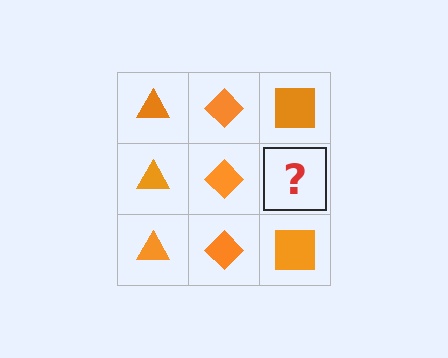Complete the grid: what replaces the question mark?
The question mark should be replaced with an orange square.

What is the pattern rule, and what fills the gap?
The rule is that each column has a consistent shape. The gap should be filled with an orange square.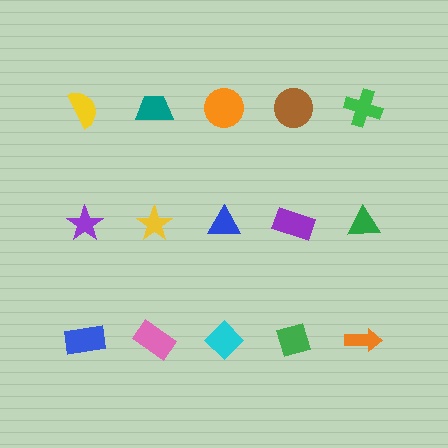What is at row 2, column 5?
A green triangle.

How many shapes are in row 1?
5 shapes.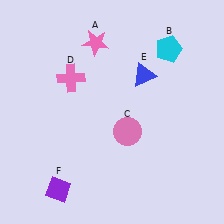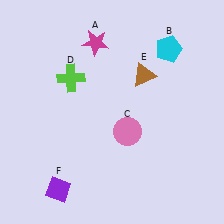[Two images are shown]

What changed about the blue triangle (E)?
In Image 1, E is blue. In Image 2, it changed to brown.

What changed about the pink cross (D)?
In Image 1, D is pink. In Image 2, it changed to lime.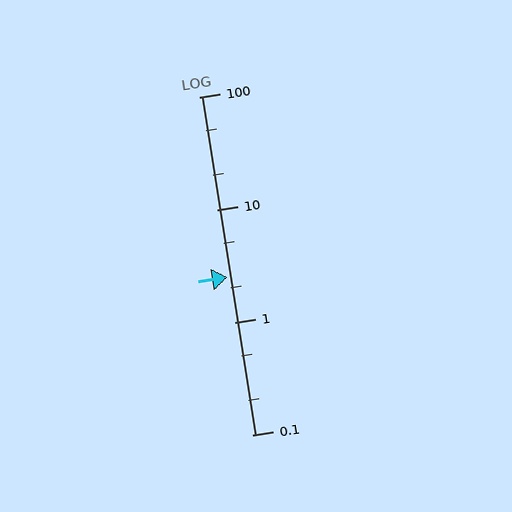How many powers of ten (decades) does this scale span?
The scale spans 3 decades, from 0.1 to 100.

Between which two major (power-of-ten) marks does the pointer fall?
The pointer is between 1 and 10.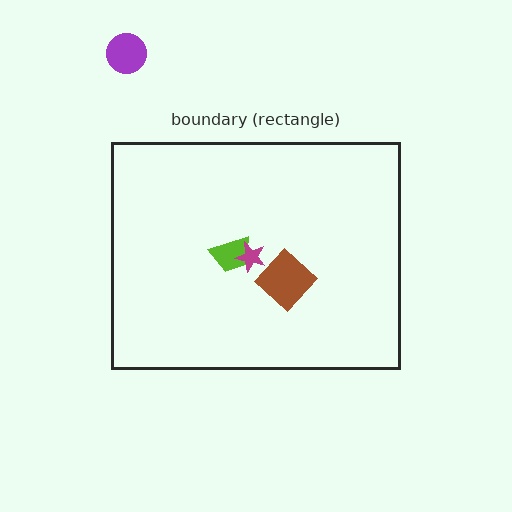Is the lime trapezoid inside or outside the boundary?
Inside.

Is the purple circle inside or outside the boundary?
Outside.